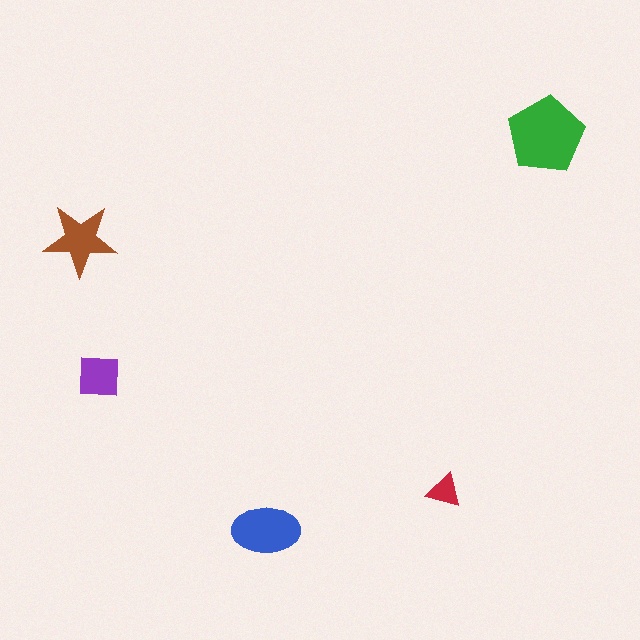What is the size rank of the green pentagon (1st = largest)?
1st.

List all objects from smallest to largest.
The red triangle, the purple square, the brown star, the blue ellipse, the green pentagon.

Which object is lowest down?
The blue ellipse is bottommost.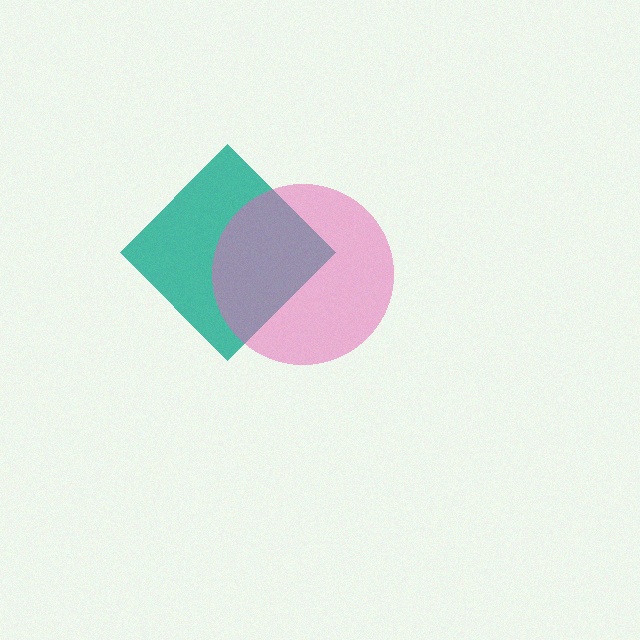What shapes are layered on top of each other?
The layered shapes are: a teal diamond, a pink circle.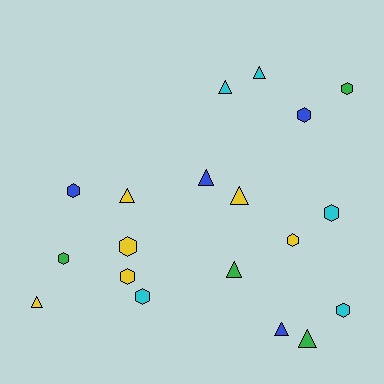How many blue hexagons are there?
There are 2 blue hexagons.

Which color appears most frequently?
Yellow, with 6 objects.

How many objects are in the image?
There are 19 objects.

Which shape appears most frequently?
Hexagon, with 10 objects.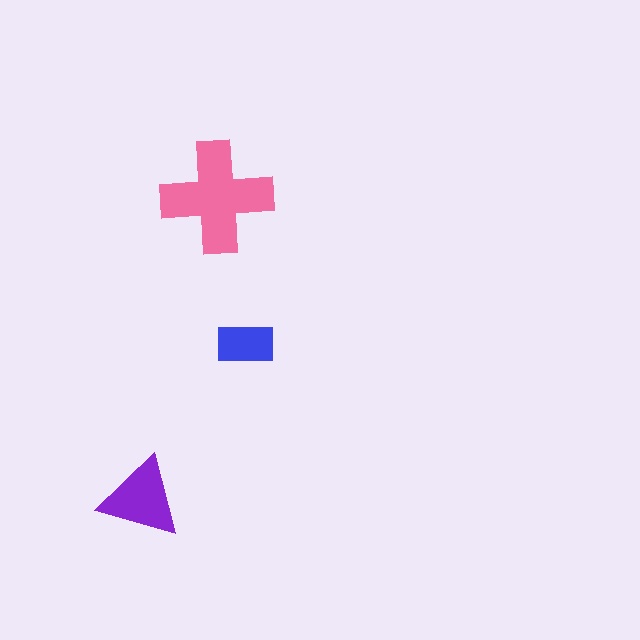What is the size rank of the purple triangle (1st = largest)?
2nd.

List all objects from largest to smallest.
The pink cross, the purple triangle, the blue rectangle.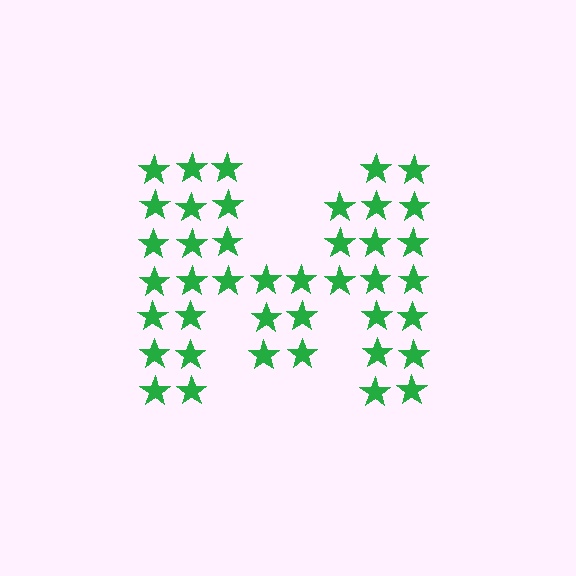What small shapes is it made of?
It is made of small stars.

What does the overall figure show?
The overall figure shows the letter M.